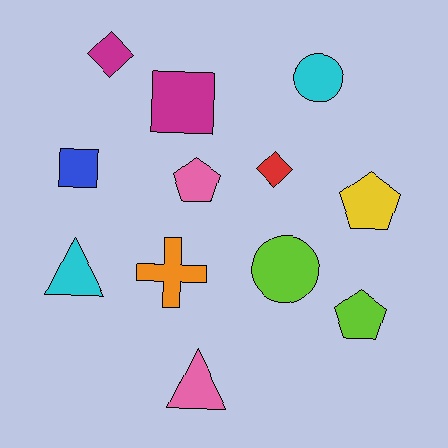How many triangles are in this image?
There are 2 triangles.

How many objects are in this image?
There are 12 objects.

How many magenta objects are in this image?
There are 2 magenta objects.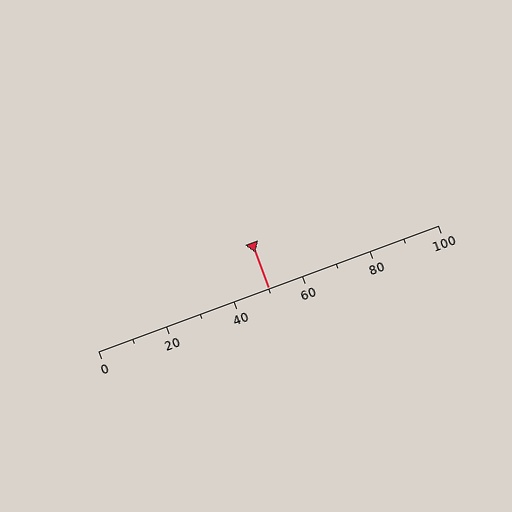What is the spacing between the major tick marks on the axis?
The major ticks are spaced 20 apart.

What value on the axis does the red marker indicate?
The marker indicates approximately 50.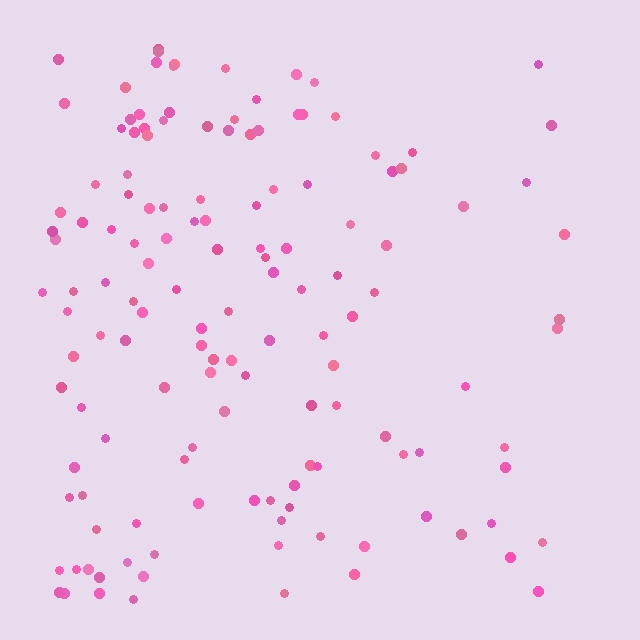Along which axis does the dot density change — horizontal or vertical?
Horizontal.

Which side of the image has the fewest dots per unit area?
The right.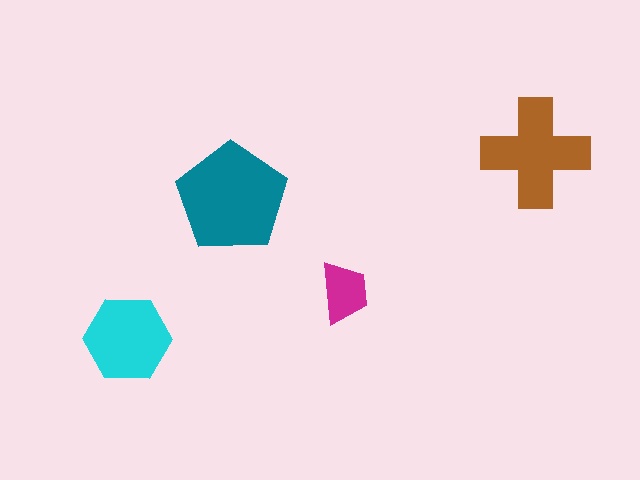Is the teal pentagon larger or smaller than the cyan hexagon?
Larger.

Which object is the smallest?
The magenta trapezoid.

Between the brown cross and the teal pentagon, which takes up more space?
The teal pentagon.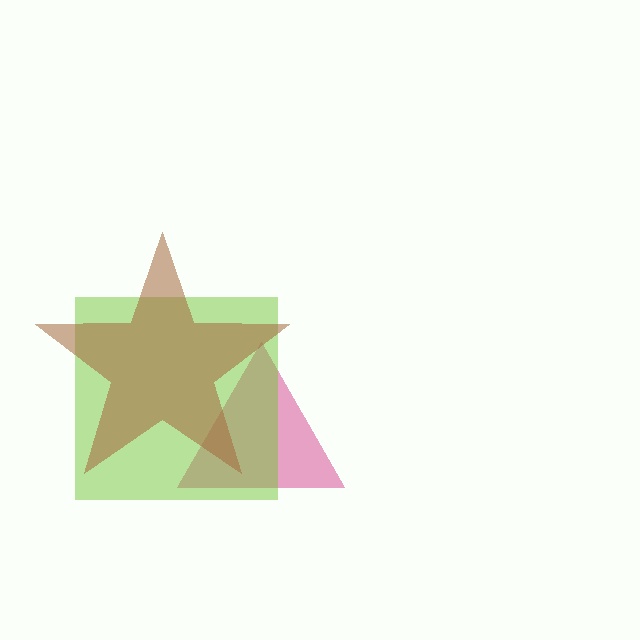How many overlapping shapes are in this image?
There are 3 overlapping shapes in the image.